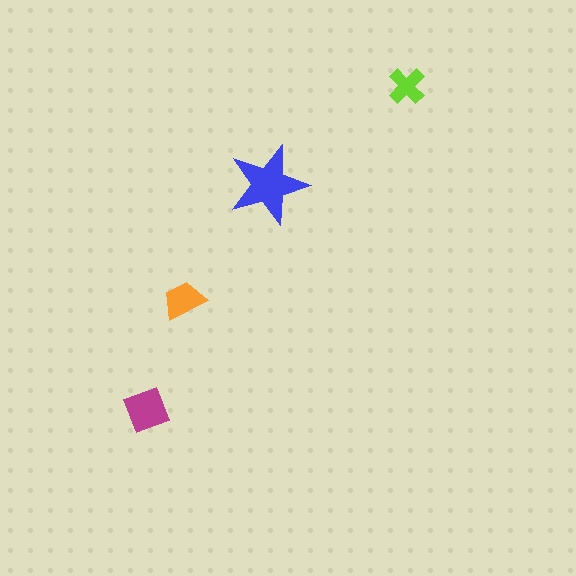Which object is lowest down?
The magenta diamond is bottommost.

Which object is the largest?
The blue star.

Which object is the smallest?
The lime cross.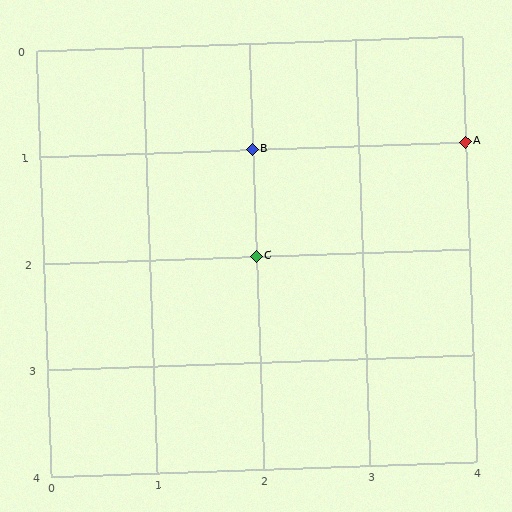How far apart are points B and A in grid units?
Points B and A are 2 columns apart.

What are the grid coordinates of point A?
Point A is at grid coordinates (4, 1).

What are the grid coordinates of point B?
Point B is at grid coordinates (2, 1).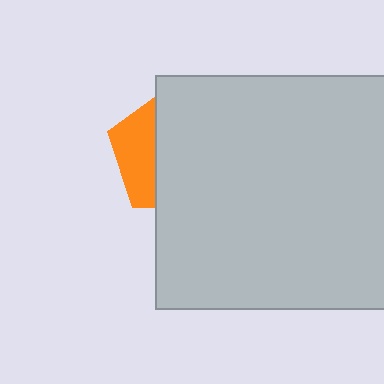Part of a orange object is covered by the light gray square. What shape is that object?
It is a pentagon.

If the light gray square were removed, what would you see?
You would see the complete orange pentagon.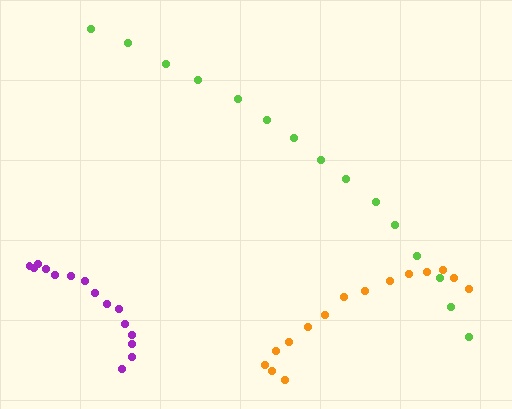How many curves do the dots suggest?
There are 3 distinct paths.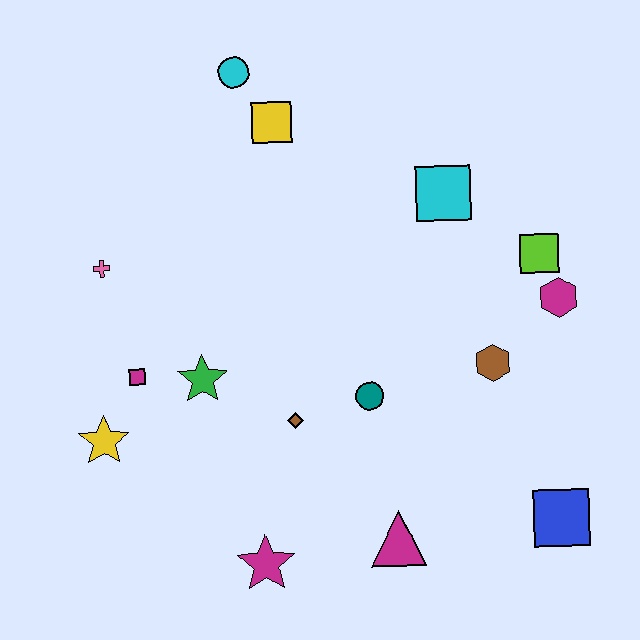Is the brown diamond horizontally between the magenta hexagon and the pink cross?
Yes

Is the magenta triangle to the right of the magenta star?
Yes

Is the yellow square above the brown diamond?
Yes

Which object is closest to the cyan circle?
The yellow square is closest to the cyan circle.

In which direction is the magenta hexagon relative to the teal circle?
The magenta hexagon is to the right of the teal circle.